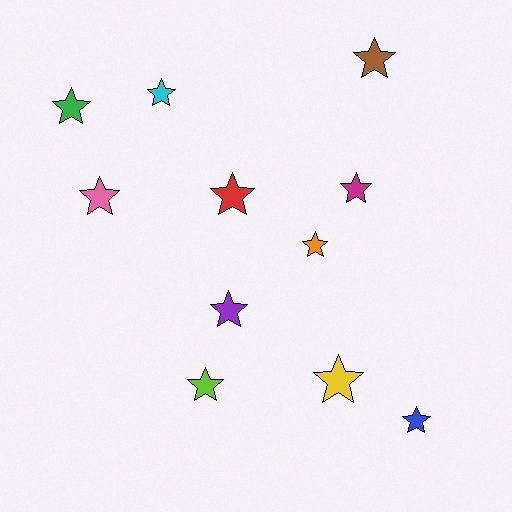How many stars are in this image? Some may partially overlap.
There are 11 stars.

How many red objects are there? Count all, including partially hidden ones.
There is 1 red object.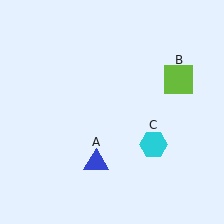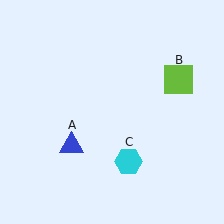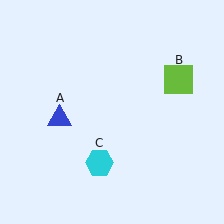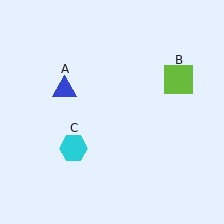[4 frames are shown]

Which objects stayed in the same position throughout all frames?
Lime square (object B) remained stationary.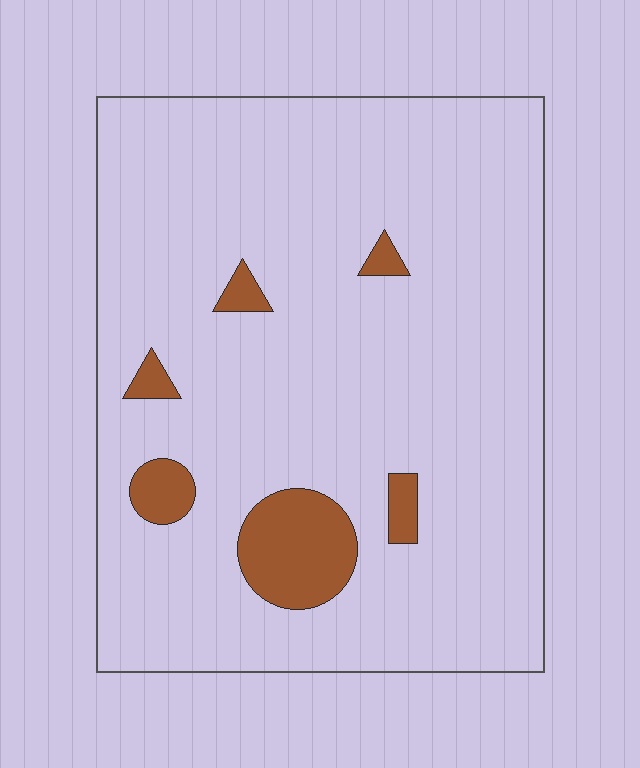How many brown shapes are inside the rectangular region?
6.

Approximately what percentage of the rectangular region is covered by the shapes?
Approximately 10%.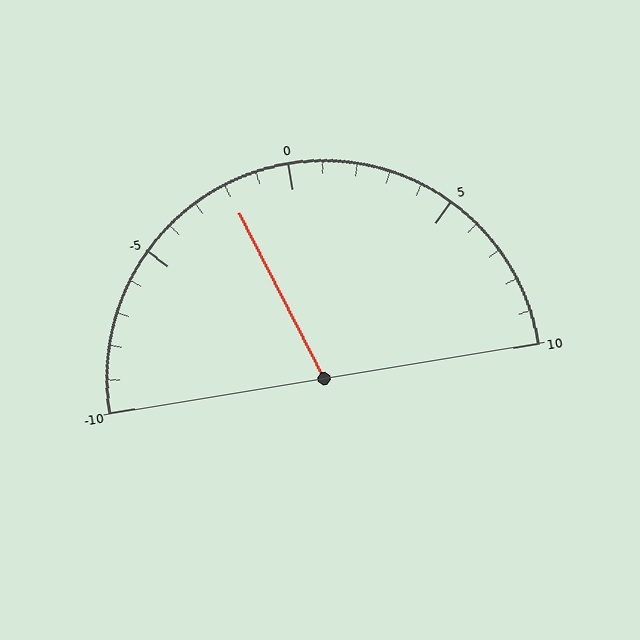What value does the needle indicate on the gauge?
The needle indicates approximately -2.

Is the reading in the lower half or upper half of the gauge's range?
The reading is in the lower half of the range (-10 to 10).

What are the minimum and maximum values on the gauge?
The gauge ranges from -10 to 10.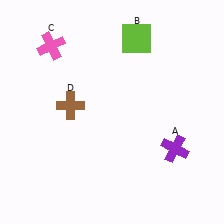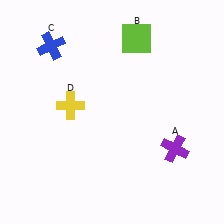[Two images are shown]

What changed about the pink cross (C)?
In Image 1, C is pink. In Image 2, it changed to blue.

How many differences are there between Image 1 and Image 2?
There are 2 differences between the two images.